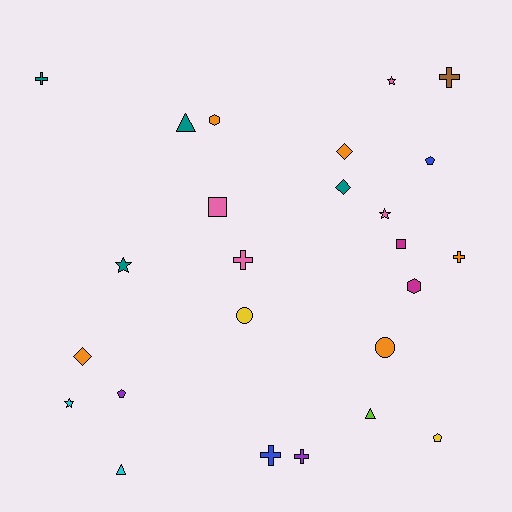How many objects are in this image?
There are 25 objects.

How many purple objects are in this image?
There are 2 purple objects.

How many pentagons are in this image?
There are 3 pentagons.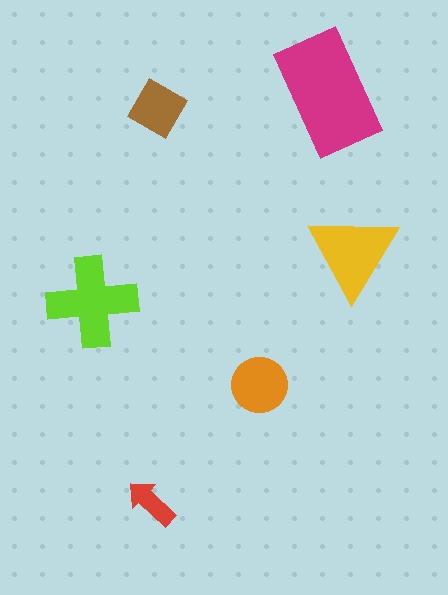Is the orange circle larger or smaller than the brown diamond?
Larger.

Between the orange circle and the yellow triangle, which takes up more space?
The yellow triangle.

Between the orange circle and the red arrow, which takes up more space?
The orange circle.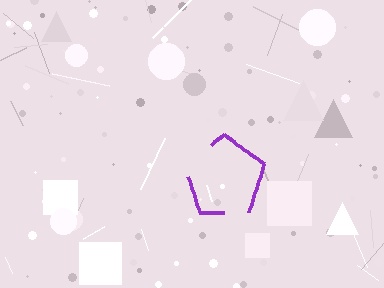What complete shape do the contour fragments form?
The contour fragments form a pentagon.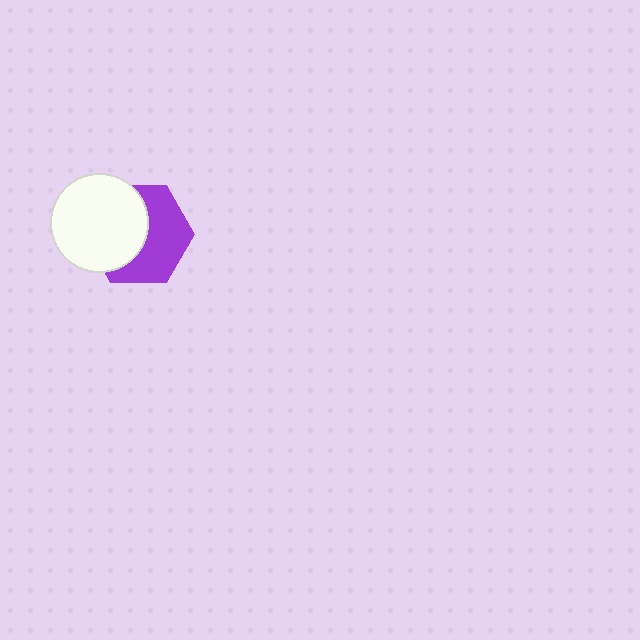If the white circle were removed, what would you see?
You would see the complete purple hexagon.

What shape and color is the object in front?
The object in front is a white circle.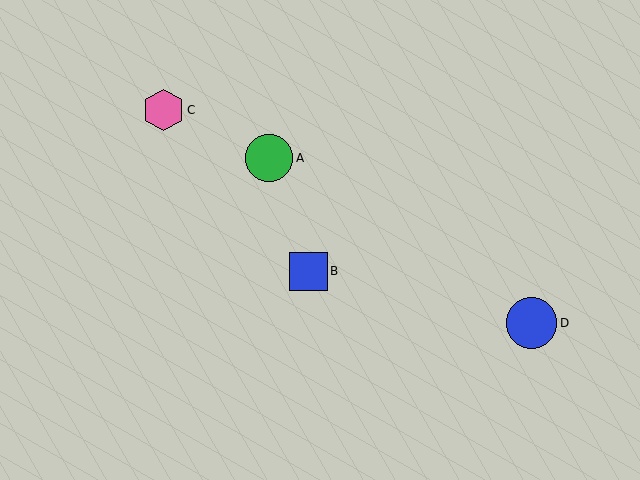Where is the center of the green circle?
The center of the green circle is at (269, 158).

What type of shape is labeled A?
Shape A is a green circle.